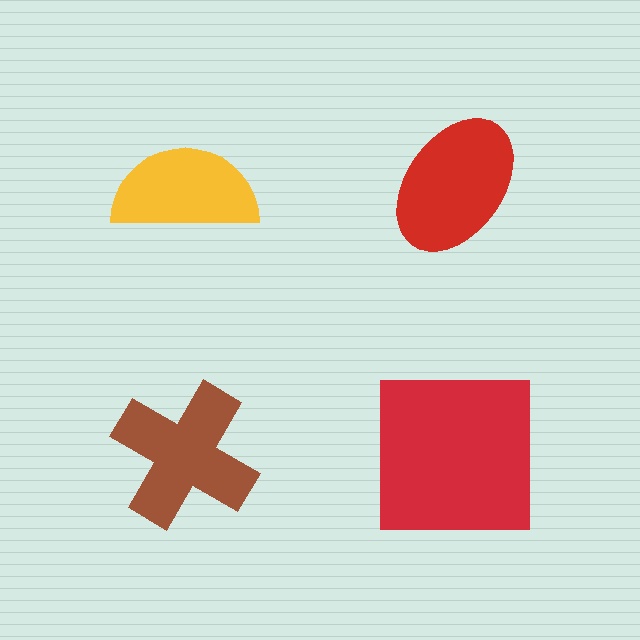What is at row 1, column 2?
A red ellipse.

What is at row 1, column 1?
A yellow semicircle.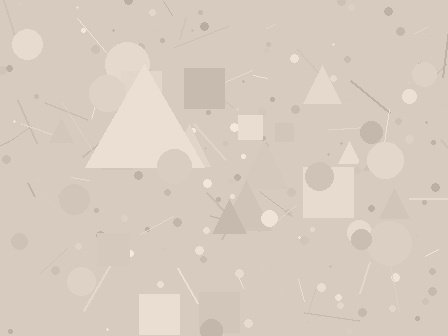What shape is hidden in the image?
A triangle is hidden in the image.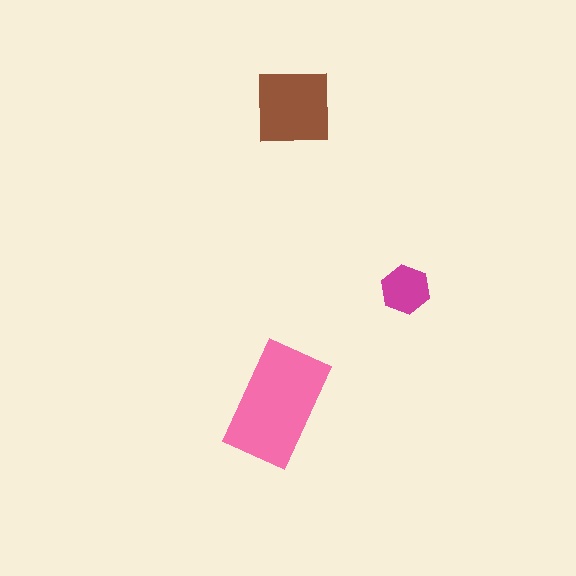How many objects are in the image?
There are 3 objects in the image.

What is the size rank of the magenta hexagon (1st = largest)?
3rd.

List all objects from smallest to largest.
The magenta hexagon, the brown square, the pink rectangle.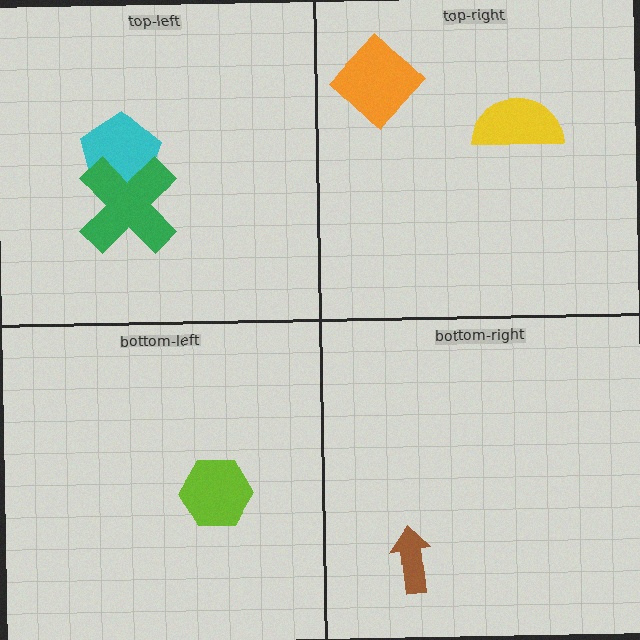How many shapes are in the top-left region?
2.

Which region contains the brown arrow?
The bottom-right region.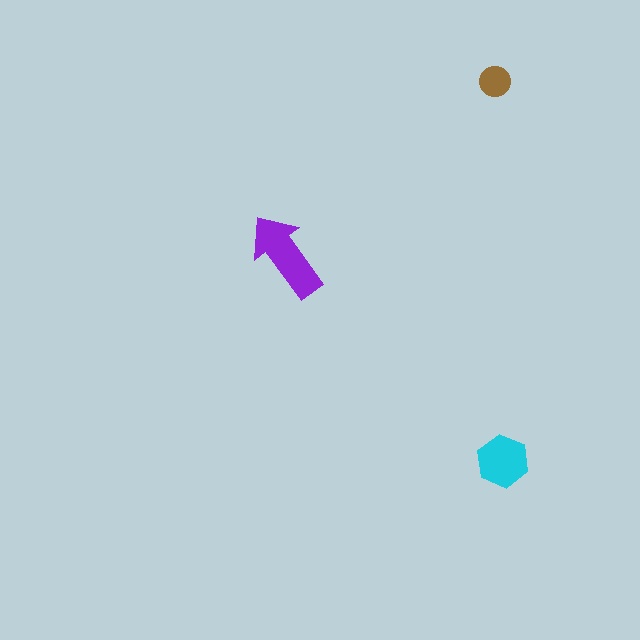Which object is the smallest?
The brown circle.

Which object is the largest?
The purple arrow.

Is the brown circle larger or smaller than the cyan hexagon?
Smaller.